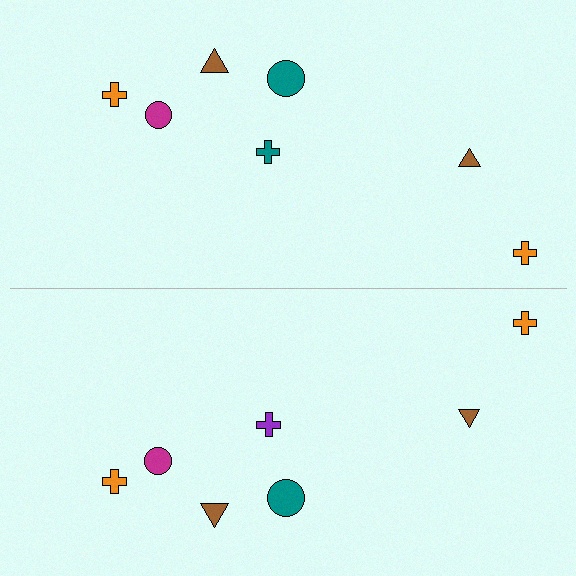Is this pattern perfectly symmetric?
No, the pattern is not perfectly symmetric. The purple cross on the bottom side breaks the symmetry — its mirror counterpart is teal.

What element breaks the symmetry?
The purple cross on the bottom side breaks the symmetry — its mirror counterpart is teal.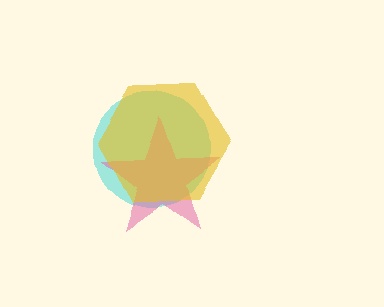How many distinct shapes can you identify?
There are 3 distinct shapes: a cyan circle, a pink star, a yellow hexagon.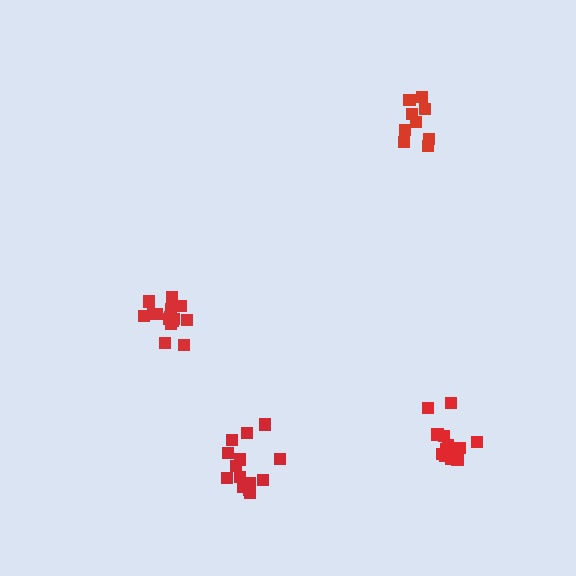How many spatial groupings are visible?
There are 4 spatial groupings.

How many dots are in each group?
Group 1: 13 dots, Group 2: 14 dots, Group 3: 15 dots, Group 4: 9 dots (51 total).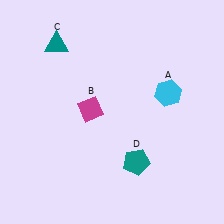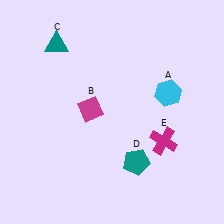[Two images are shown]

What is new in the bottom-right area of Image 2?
A magenta cross (E) was added in the bottom-right area of Image 2.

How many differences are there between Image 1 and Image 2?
There is 1 difference between the two images.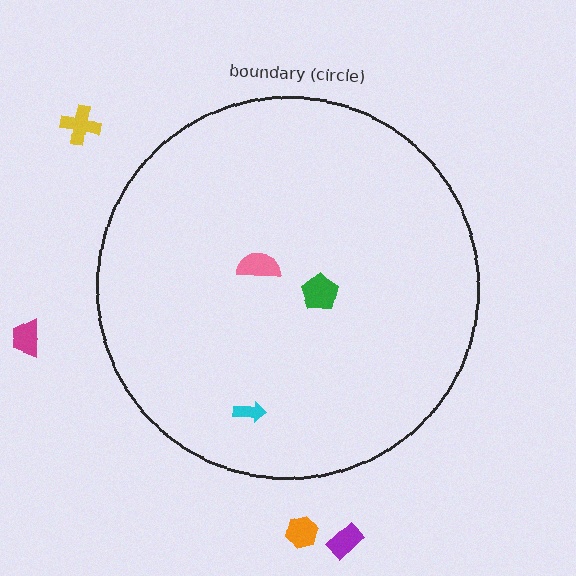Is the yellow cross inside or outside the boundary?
Outside.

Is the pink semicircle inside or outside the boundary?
Inside.